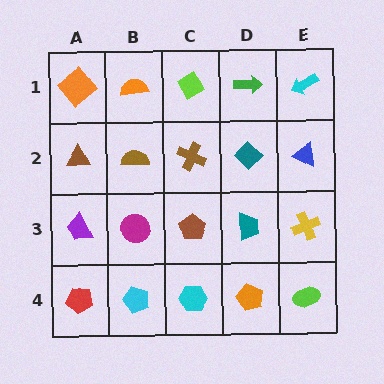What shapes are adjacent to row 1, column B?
A brown semicircle (row 2, column B), an orange diamond (row 1, column A), a lime diamond (row 1, column C).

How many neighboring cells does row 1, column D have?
3.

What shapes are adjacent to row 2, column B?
An orange semicircle (row 1, column B), a magenta circle (row 3, column B), a brown triangle (row 2, column A), a brown cross (row 2, column C).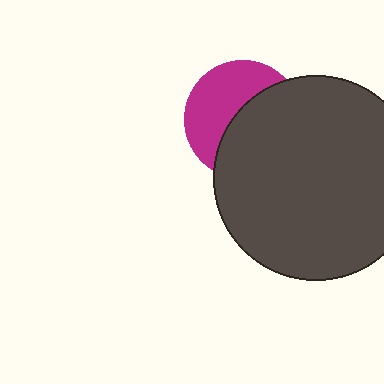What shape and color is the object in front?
The object in front is a dark gray circle.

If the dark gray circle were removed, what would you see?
You would see the complete magenta circle.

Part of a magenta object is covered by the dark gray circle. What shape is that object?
It is a circle.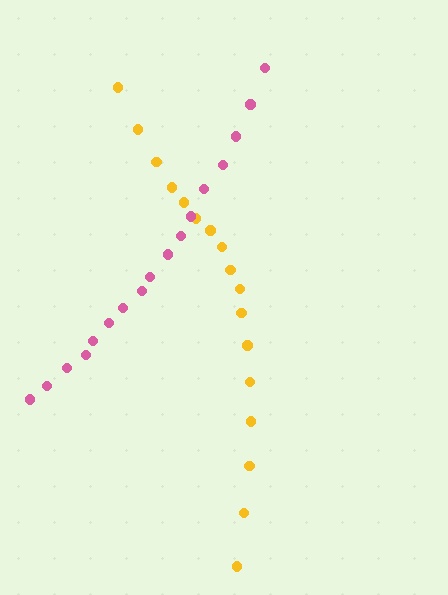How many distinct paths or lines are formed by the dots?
There are 2 distinct paths.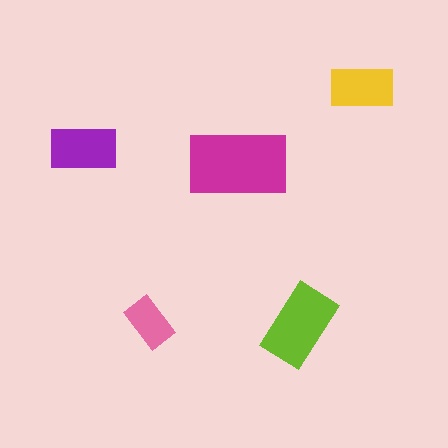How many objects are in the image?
There are 5 objects in the image.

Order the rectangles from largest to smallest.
the magenta one, the lime one, the purple one, the yellow one, the pink one.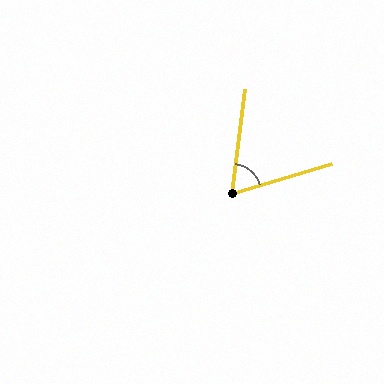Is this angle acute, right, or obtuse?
It is acute.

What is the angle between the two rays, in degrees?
Approximately 66 degrees.